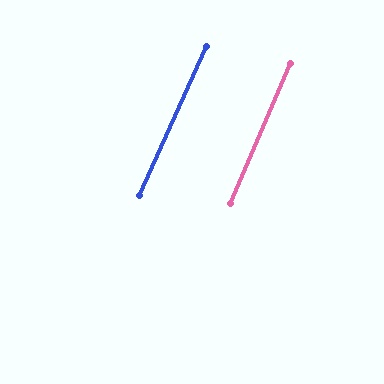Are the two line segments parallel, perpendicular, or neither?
Parallel — their directions differ by only 1.1°.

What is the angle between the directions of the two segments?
Approximately 1 degree.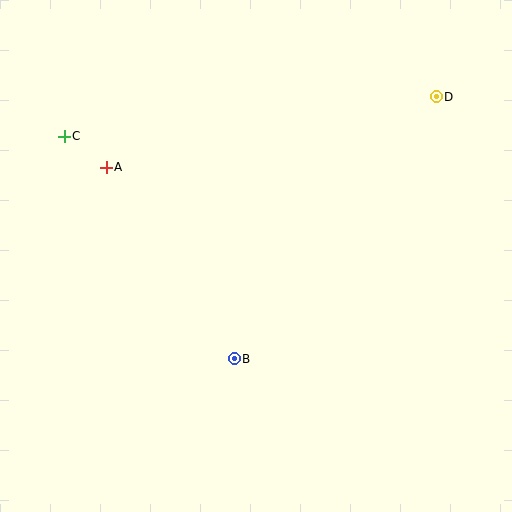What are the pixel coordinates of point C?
Point C is at (64, 136).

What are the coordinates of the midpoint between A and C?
The midpoint between A and C is at (85, 152).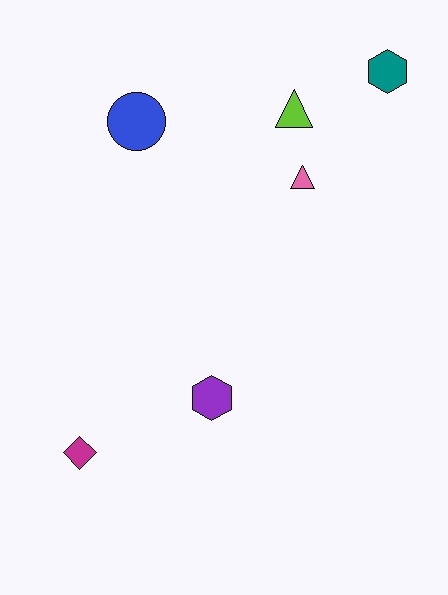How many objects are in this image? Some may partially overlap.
There are 6 objects.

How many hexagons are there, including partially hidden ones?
There are 2 hexagons.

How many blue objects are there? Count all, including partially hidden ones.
There is 1 blue object.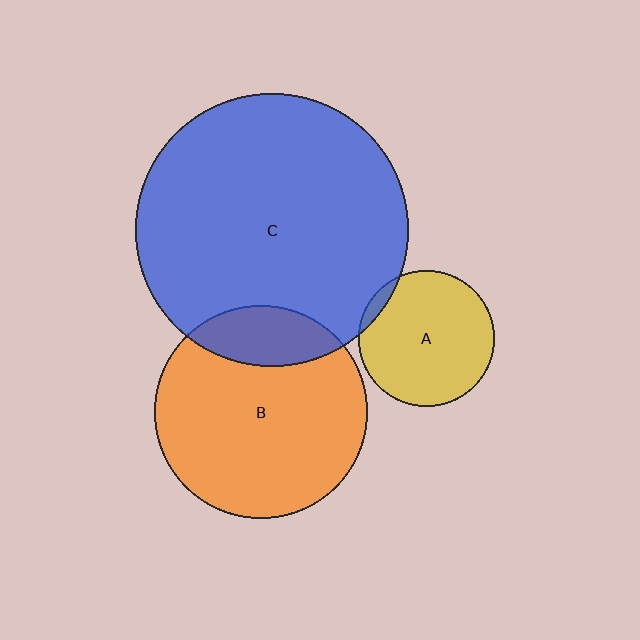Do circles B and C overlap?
Yes.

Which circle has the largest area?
Circle C (blue).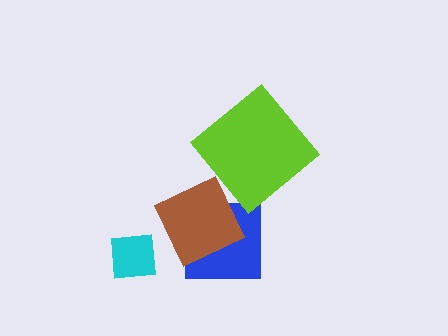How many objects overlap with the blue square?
1 object overlaps with the blue square.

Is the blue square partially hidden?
Yes, it is partially covered by another shape.